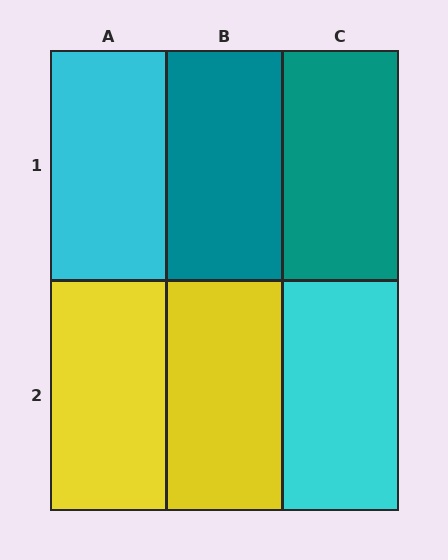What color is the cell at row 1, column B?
Teal.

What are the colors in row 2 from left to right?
Yellow, yellow, cyan.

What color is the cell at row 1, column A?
Cyan.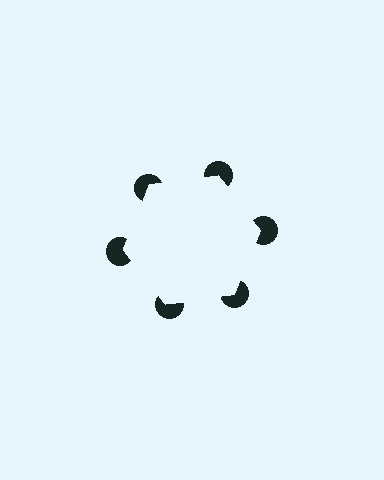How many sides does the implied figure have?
6 sides.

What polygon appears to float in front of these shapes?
An illusory hexagon — its edges are inferred from the aligned wedge cuts in the pac-man discs, not physically drawn.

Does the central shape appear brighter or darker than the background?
It typically appears slightly brighter than the background, even though no actual brightness change is drawn.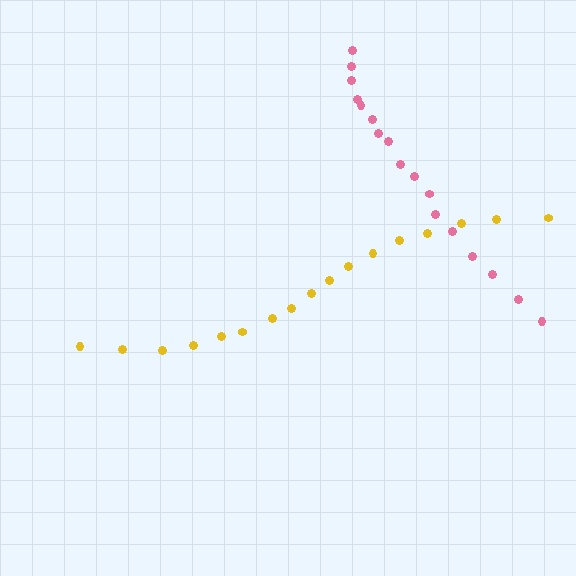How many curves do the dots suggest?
There are 2 distinct paths.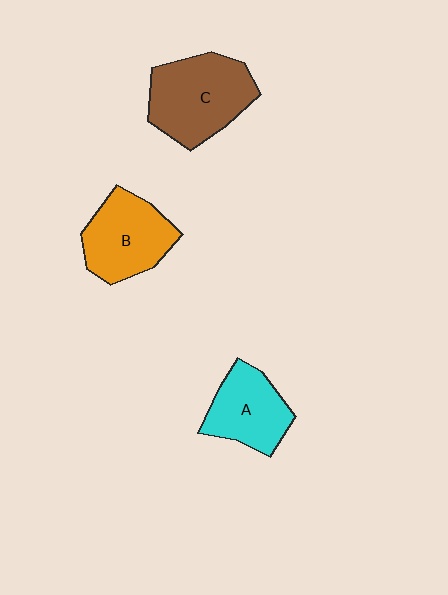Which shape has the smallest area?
Shape A (cyan).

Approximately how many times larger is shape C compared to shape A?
Approximately 1.4 times.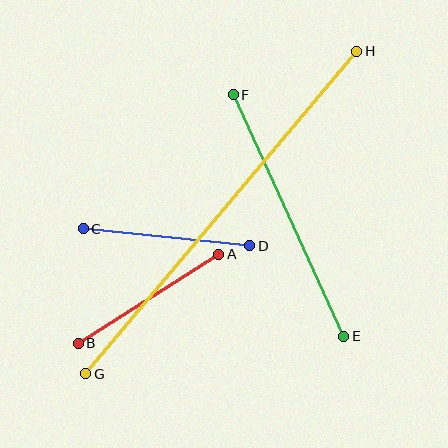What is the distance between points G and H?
The distance is approximately 421 pixels.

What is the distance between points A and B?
The distance is approximately 166 pixels.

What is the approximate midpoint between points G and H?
The midpoint is at approximately (221, 213) pixels.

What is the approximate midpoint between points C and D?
The midpoint is at approximately (167, 237) pixels.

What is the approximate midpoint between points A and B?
The midpoint is at approximately (149, 299) pixels.